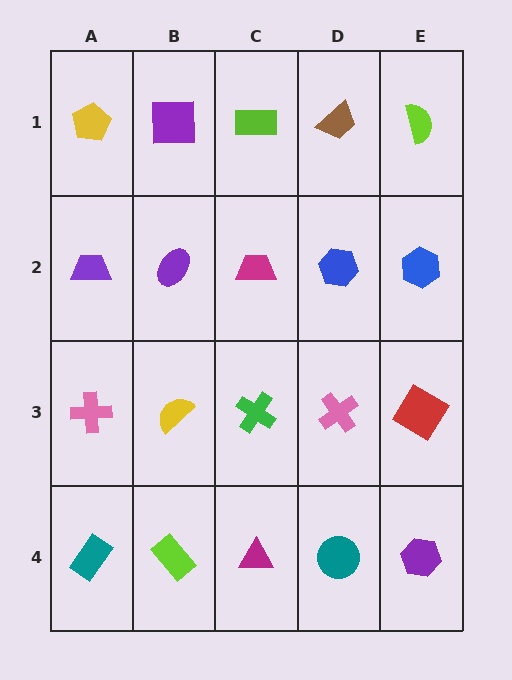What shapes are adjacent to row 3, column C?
A magenta trapezoid (row 2, column C), a magenta triangle (row 4, column C), a yellow semicircle (row 3, column B), a pink cross (row 3, column D).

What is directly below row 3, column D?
A teal circle.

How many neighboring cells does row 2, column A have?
3.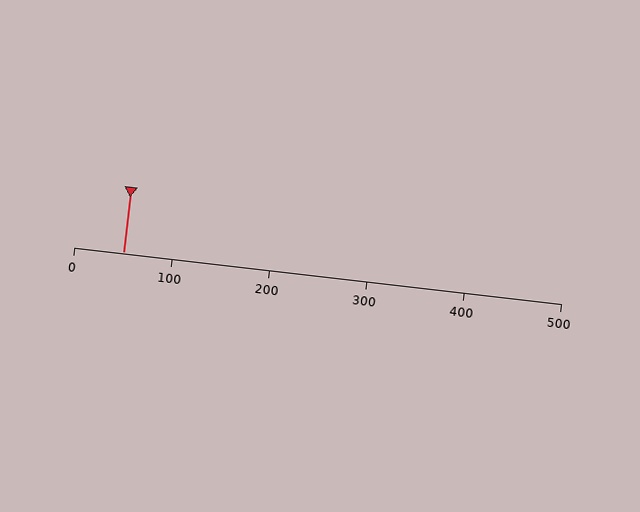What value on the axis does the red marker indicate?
The marker indicates approximately 50.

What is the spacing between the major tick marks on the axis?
The major ticks are spaced 100 apart.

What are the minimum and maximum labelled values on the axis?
The axis runs from 0 to 500.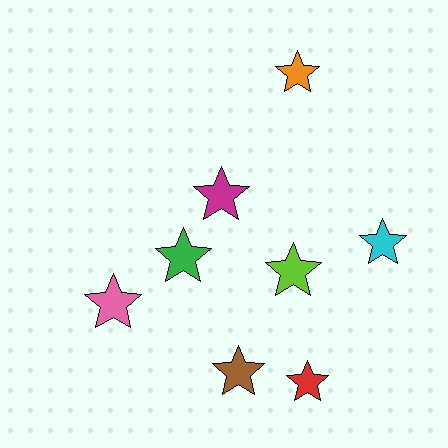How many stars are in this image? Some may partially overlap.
There are 8 stars.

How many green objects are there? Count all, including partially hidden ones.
There is 1 green object.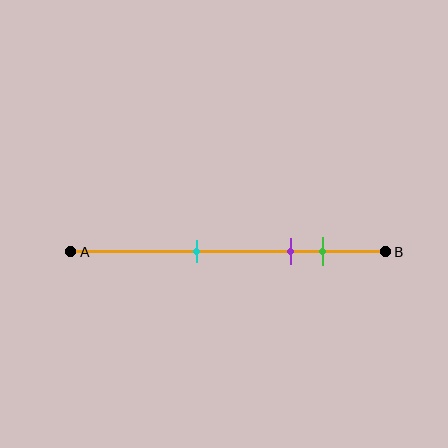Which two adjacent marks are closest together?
The purple and green marks are the closest adjacent pair.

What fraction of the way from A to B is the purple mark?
The purple mark is approximately 70% (0.7) of the way from A to B.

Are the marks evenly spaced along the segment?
No, the marks are not evenly spaced.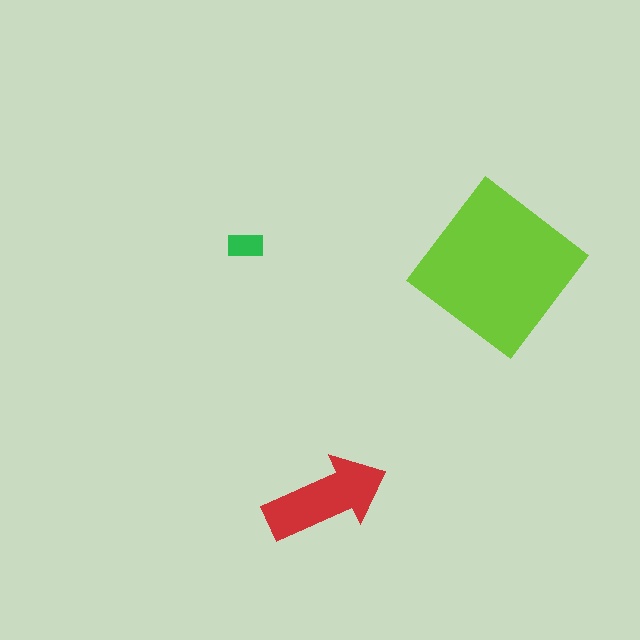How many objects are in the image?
There are 3 objects in the image.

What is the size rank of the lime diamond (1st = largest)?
1st.